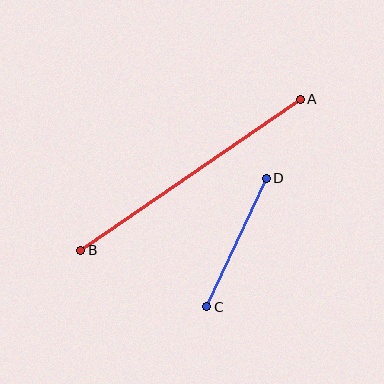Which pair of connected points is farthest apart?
Points A and B are farthest apart.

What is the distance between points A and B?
The distance is approximately 266 pixels.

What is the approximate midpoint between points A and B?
The midpoint is at approximately (191, 175) pixels.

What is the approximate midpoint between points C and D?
The midpoint is at approximately (237, 243) pixels.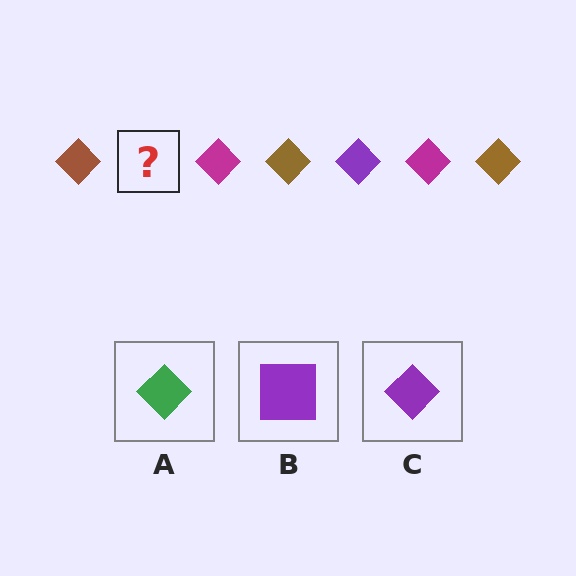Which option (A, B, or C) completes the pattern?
C.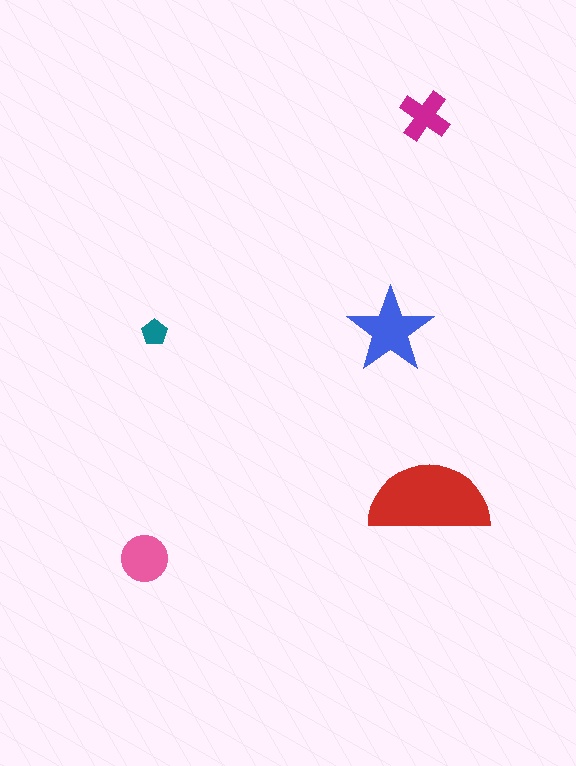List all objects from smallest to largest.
The teal pentagon, the magenta cross, the pink circle, the blue star, the red semicircle.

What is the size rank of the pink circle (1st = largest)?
3rd.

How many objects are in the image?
There are 5 objects in the image.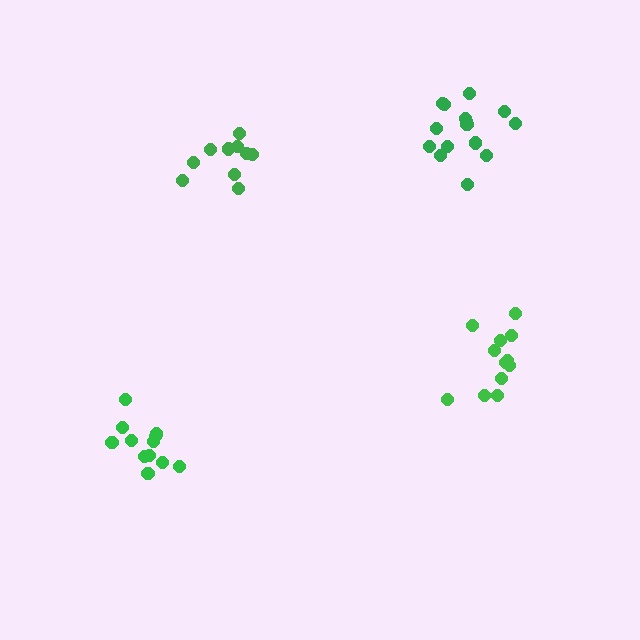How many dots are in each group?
Group 1: 10 dots, Group 2: 12 dots, Group 3: 12 dots, Group 4: 15 dots (49 total).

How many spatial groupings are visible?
There are 4 spatial groupings.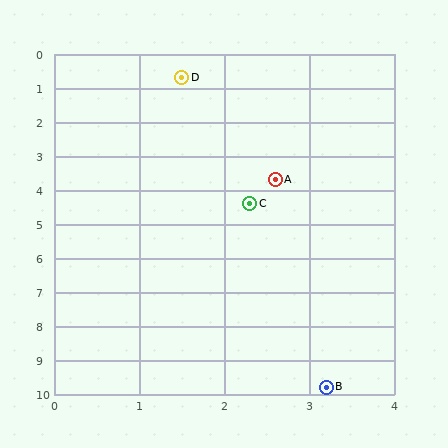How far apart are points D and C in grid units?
Points D and C are about 3.8 grid units apart.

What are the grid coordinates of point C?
Point C is at approximately (2.3, 4.4).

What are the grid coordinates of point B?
Point B is at approximately (3.2, 9.8).